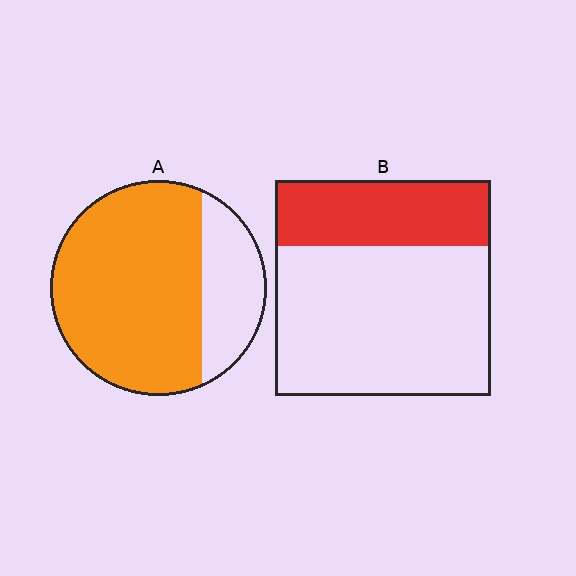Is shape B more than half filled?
No.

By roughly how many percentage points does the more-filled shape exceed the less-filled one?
By roughly 45 percentage points (A over B).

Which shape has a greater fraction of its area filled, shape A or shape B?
Shape A.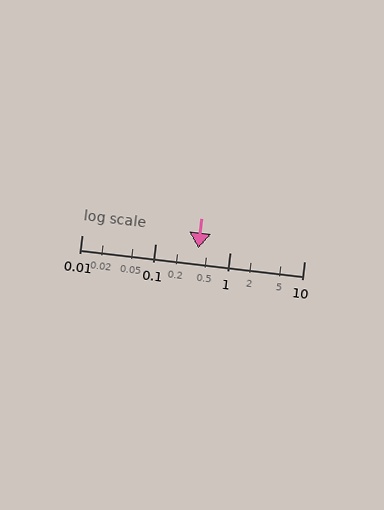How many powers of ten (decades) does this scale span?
The scale spans 3 decades, from 0.01 to 10.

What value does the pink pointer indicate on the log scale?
The pointer indicates approximately 0.37.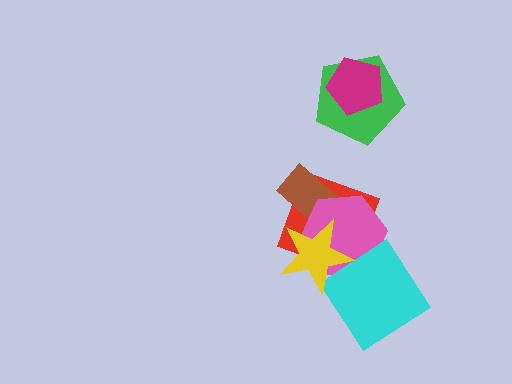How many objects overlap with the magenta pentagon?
1 object overlaps with the magenta pentagon.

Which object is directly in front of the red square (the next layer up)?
The brown rectangle is directly in front of the red square.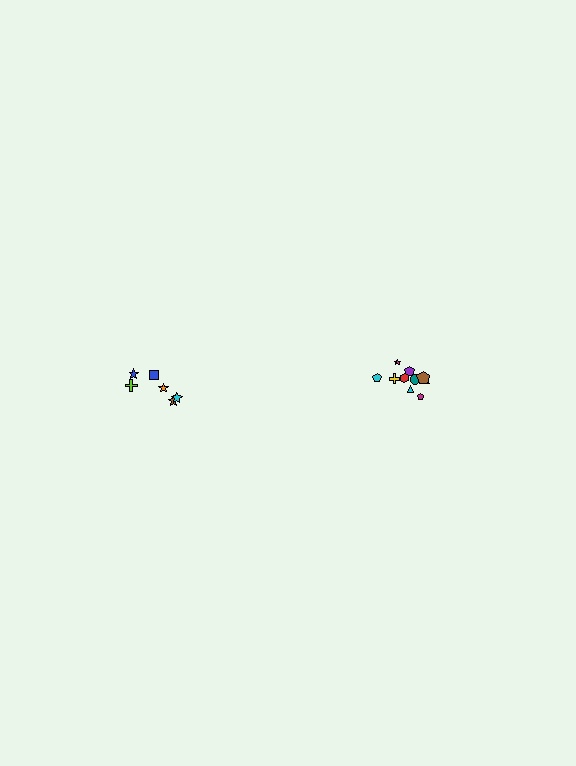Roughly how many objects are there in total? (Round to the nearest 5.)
Roughly 15 objects in total.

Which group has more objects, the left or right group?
The right group.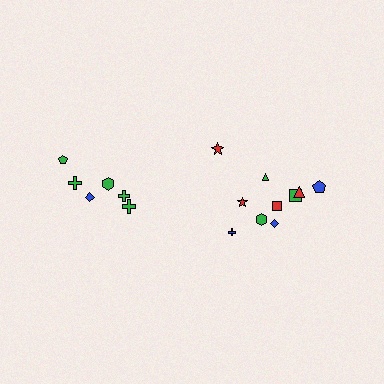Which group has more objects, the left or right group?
The right group.